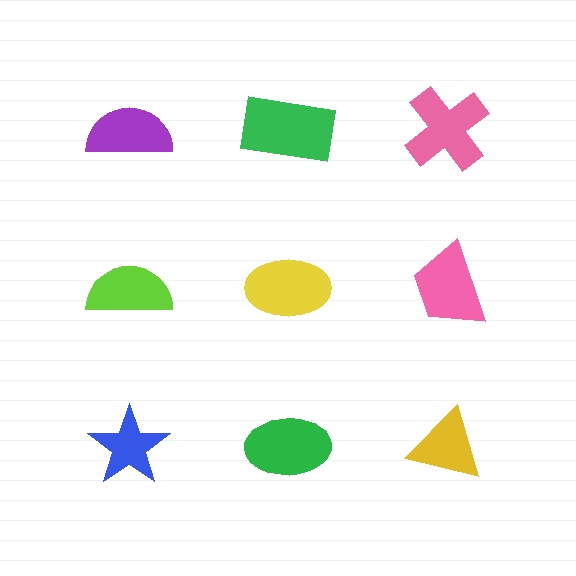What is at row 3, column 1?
A blue star.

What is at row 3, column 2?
A green ellipse.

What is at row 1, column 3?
A pink cross.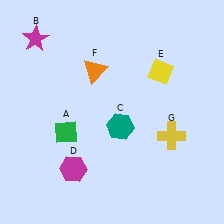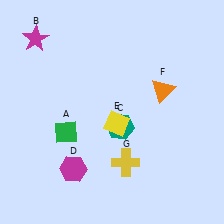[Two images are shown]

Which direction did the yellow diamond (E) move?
The yellow diamond (E) moved down.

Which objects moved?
The objects that moved are: the yellow diamond (E), the orange triangle (F), the yellow cross (G).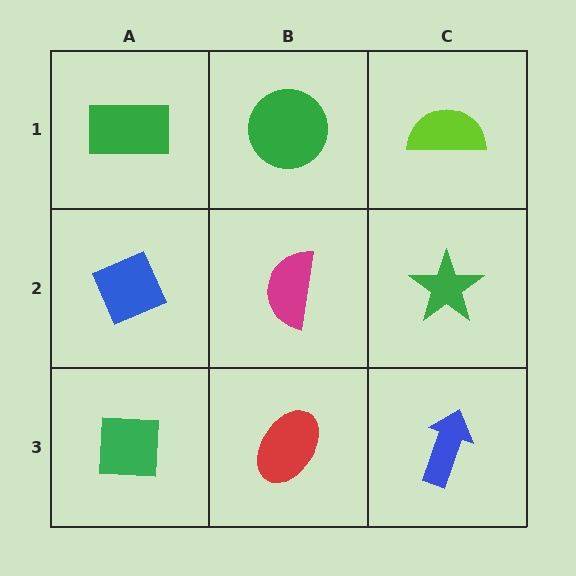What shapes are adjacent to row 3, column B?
A magenta semicircle (row 2, column B), a green square (row 3, column A), a blue arrow (row 3, column C).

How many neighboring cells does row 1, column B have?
3.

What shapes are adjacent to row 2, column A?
A green rectangle (row 1, column A), a green square (row 3, column A), a magenta semicircle (row 2, column B).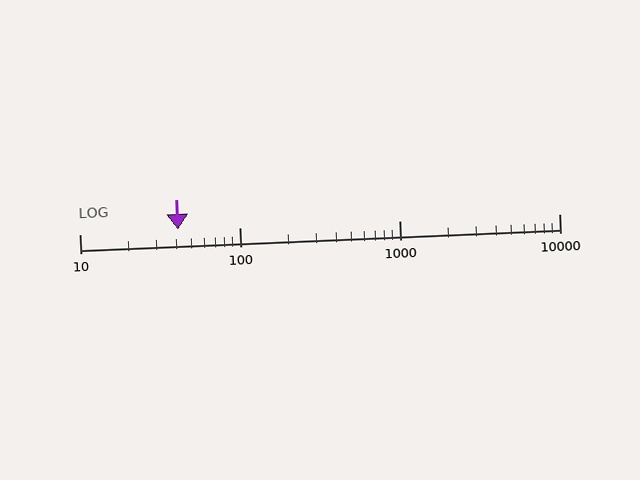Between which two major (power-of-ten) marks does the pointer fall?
The pointer is between 10 and 100.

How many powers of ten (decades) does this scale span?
The scale spans 3 decades, from 10 to 10000.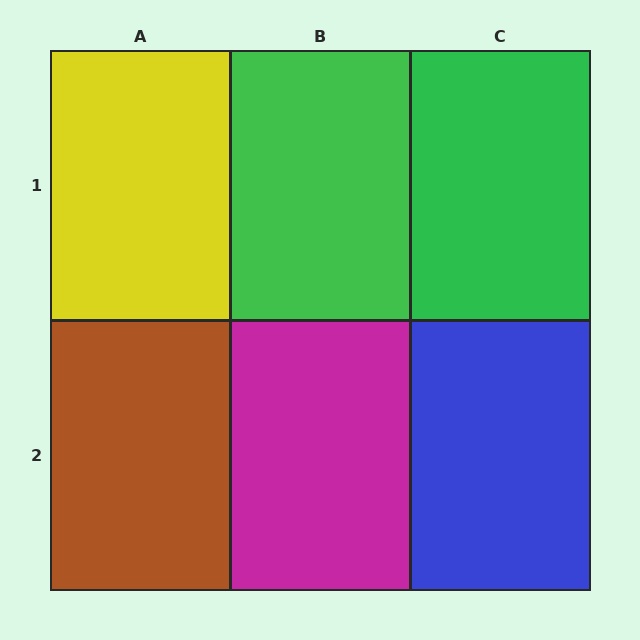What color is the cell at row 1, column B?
Green.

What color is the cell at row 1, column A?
Yellow.